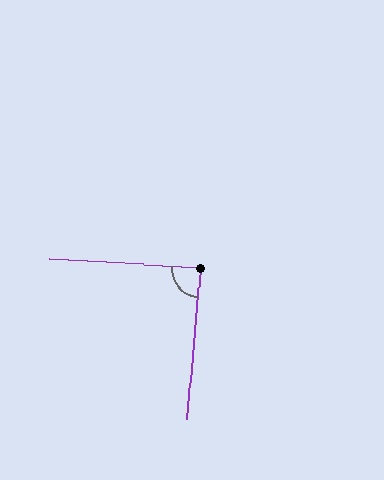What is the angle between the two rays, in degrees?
Approximately 89 degrees.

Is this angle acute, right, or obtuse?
It is approximately a right angle.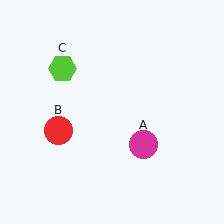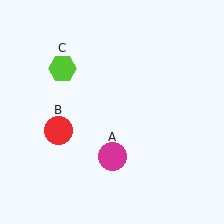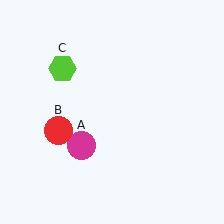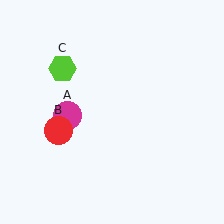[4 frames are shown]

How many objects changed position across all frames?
1 object changed position: magenta circle (object A).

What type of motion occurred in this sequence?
The magenta circle (object A) rotated clockwise around the center of the scene.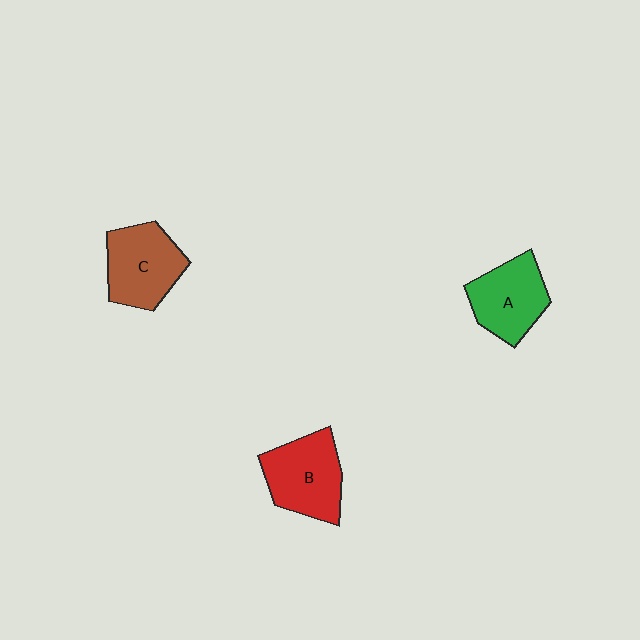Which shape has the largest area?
Shape B (red).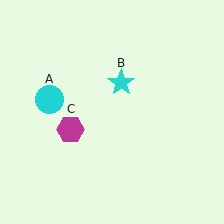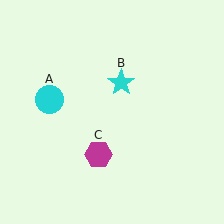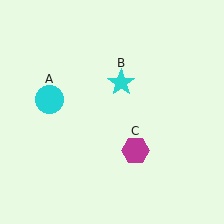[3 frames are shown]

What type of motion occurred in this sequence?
The magenta hexagon (object C) rotated counterclockwise around the center of the scene.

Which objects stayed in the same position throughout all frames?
Cyan circle (object A) and cyan star (object B) remained stationary.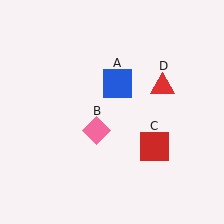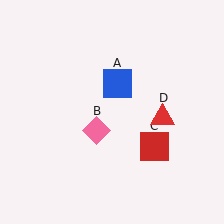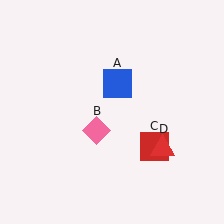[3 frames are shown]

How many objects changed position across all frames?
1 object changed position: red triangle (object D).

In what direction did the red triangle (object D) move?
The red triangle (object D) moved down.